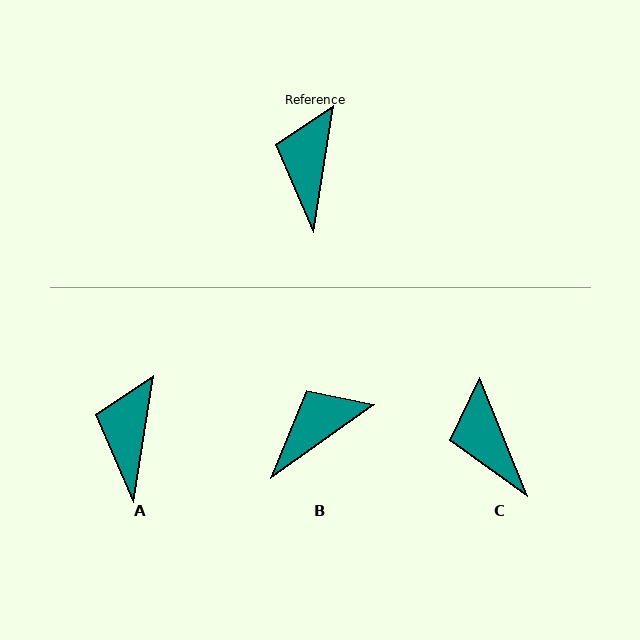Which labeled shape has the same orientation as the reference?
A.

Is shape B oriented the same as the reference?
No, it is off by about 45 degrees.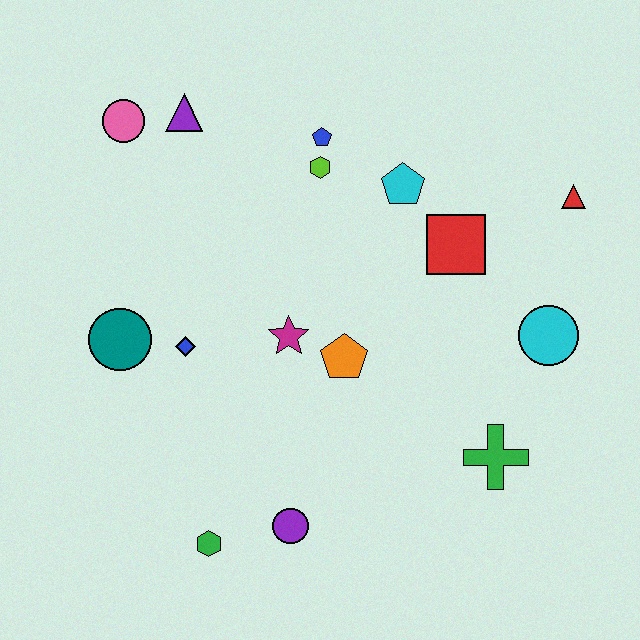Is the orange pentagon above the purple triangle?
No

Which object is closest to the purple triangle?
The pink circle is closest to the purple triangle.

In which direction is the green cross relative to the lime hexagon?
The green cross is below the lime hexagon.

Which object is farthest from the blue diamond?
The red triangle is farthest from the blue diamond.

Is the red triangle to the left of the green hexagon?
No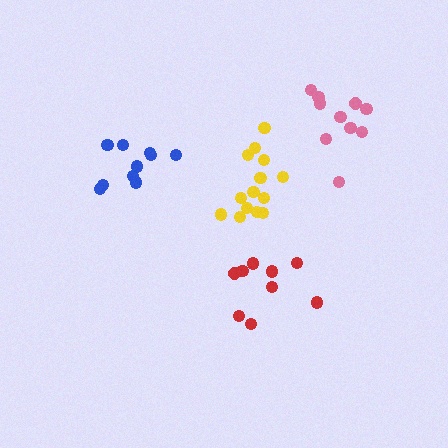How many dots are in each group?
Group 1: 9 dots, Group 2: 10 dots, Group 3: 10 dots, Group 4: 14 dots (43 total).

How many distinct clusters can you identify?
There are 4 distinct clusters.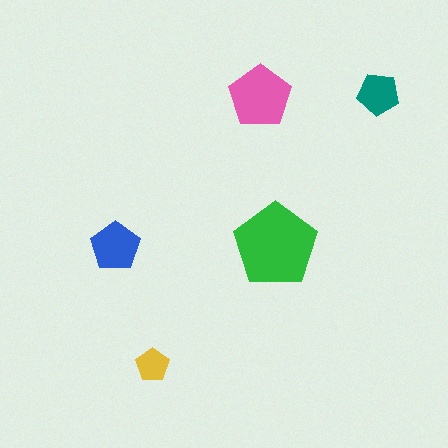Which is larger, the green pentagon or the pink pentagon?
The green one.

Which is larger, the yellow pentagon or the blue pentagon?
The blue one.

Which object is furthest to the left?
The blue pentagon is leftmost.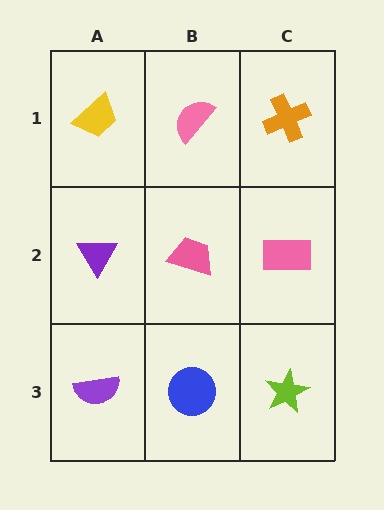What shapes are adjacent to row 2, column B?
A pink semicircle (row 1, column B), a blue circle (row 3, column B), a purple triangle (row 2, column A), a pink rectangle (row 2, column C).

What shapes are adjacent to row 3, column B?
A pink trapezoid (row 2, column B), a purple semicircle (row 3, column A), a lime star (row 3, column C).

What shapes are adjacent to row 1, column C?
A pink rectangle (row 2, column C), a pink semicircle (row 1, column B).